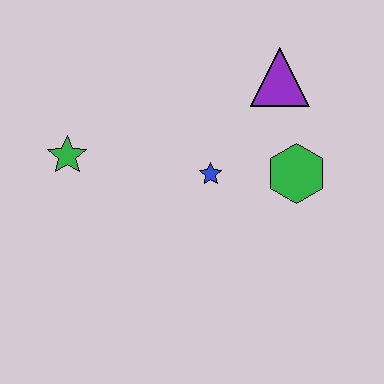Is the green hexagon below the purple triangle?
Yes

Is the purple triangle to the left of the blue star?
No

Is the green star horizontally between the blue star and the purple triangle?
No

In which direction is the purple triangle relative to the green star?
The purple triangle is to the right of the green star.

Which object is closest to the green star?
The blue star is closest to the green star.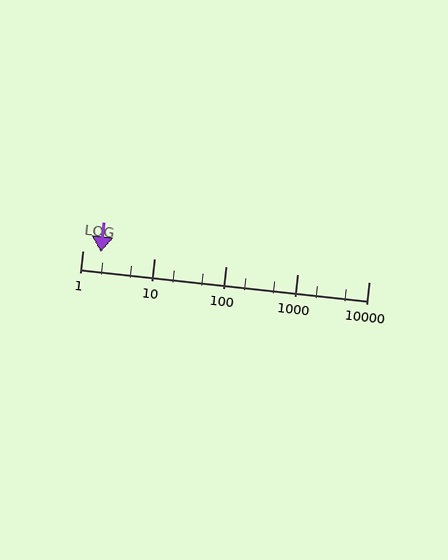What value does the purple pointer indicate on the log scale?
The pointer indicates approximately 1.8.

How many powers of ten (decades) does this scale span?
The scale spans 4 decades, from 1 to 10000.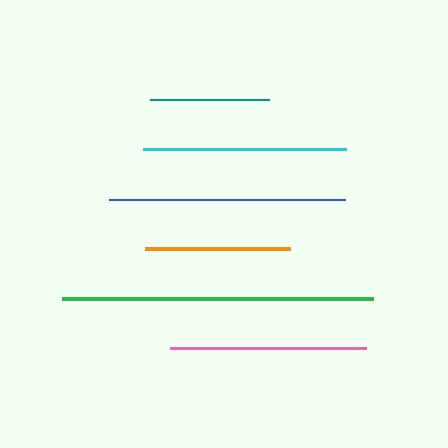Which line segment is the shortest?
The teal line is the shortest at approximately 119 pixels.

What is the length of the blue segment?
The blue segment is approximately 236 pixels long.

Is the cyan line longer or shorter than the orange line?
The cyan line is longer than the orange line.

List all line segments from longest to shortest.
From longest to shortest: green, blue, cyan, pink, orange, teal.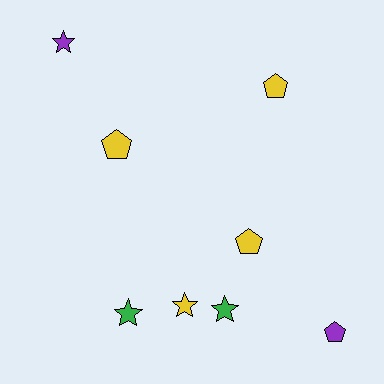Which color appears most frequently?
Yellow, with 4 objects.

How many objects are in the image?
There are 8 objects.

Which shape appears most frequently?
Star, with 4 objects.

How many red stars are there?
There are no red stars.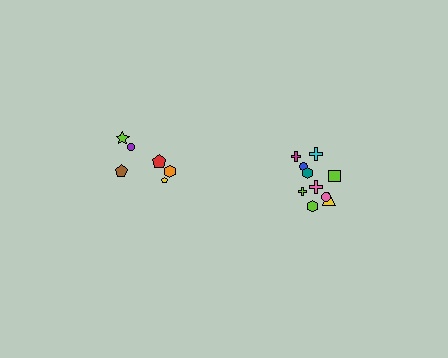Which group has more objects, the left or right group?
The right group.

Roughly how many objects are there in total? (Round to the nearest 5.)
Roughly 15 objects in total.